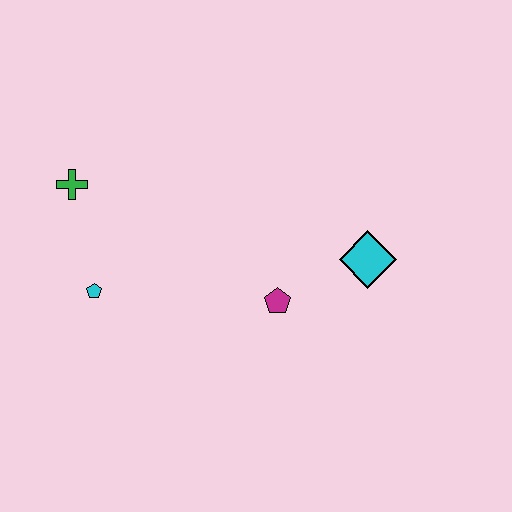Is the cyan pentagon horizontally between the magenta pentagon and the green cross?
Yes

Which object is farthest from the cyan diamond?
The green cross is farthest from the cyan diamond.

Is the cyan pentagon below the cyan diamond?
Yes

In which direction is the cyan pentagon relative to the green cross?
The cyan pentagon is below the green cross.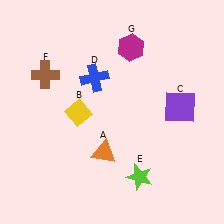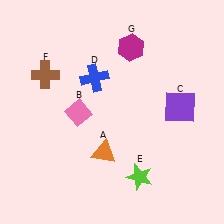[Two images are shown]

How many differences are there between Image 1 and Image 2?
There is 1 difference between the two images.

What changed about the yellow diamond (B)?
In Image 1, B is yellow. In Image 2, it changed to pink.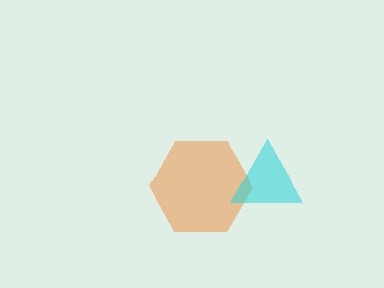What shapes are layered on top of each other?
The layered shapes are: an orange hexagon, a cyan triangle.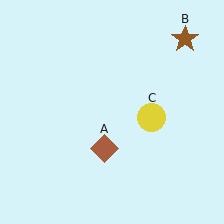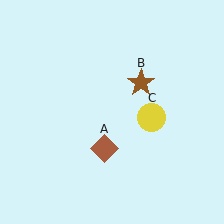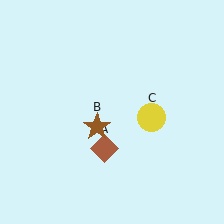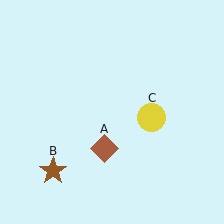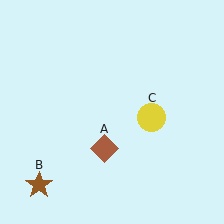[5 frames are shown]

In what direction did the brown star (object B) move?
The brown star (object B) moved down and to the left.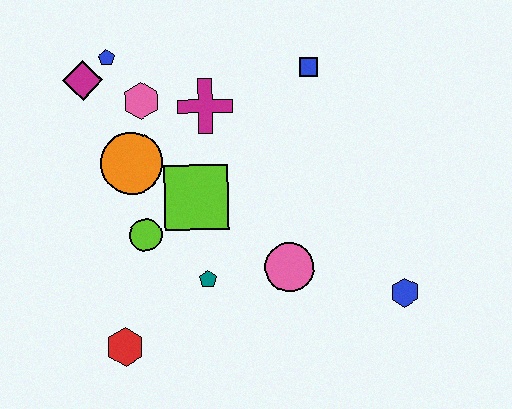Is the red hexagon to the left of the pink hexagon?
Yes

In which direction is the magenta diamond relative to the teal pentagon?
The magenta diamond is above the teal pentagon.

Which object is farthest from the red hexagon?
The blue square is farthest from the red hexagon.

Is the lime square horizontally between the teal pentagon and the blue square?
No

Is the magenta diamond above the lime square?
Yes